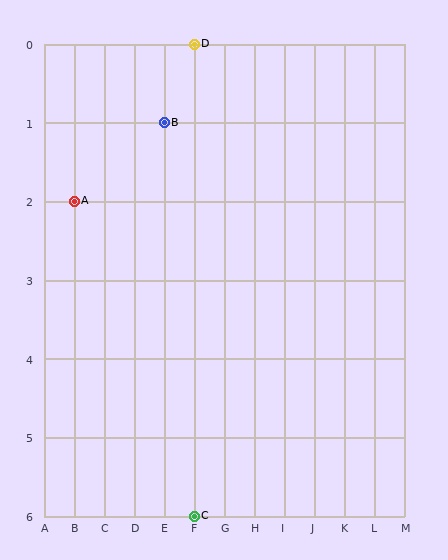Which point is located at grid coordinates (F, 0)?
Point D is at (F, 0).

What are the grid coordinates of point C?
Point C is at grid coordinates (F, 6).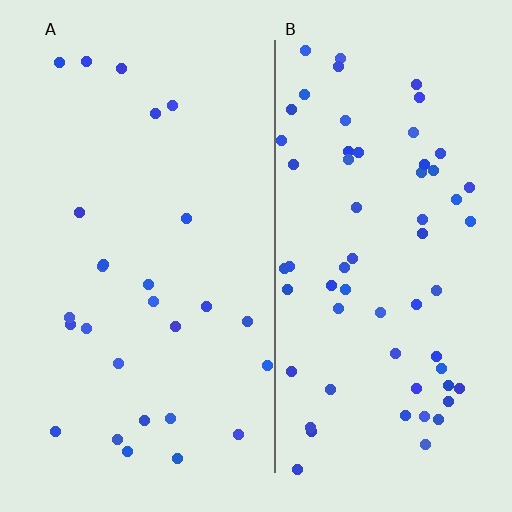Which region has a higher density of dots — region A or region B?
B (the right).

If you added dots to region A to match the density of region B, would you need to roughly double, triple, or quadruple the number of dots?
Approximately double.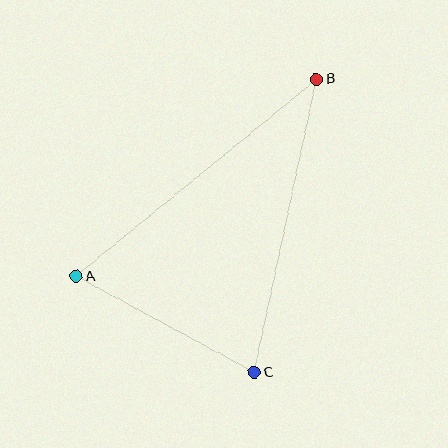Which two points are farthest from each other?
Points A and B are farthest from each other.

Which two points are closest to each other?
Points A and C are closest to each other.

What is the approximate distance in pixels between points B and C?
The distance between B and C is approximately 300 pixels.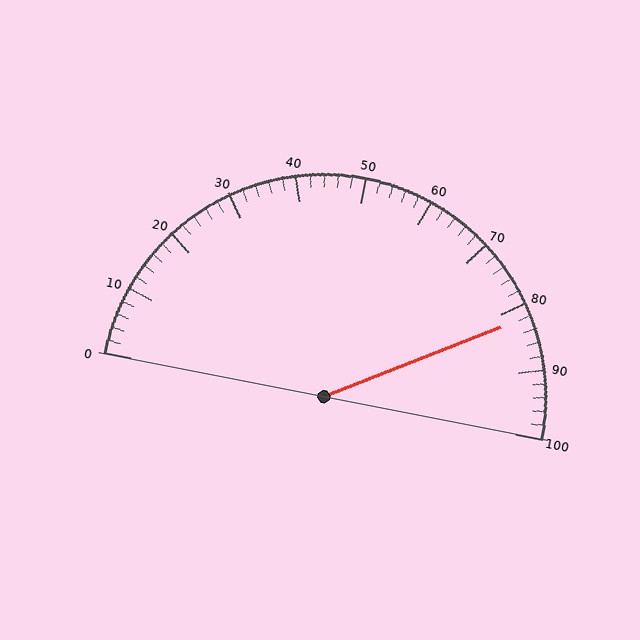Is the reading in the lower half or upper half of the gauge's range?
The reading is in the upper half of the range (0 to 100).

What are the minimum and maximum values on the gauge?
The gauge ranges from 0 to 100.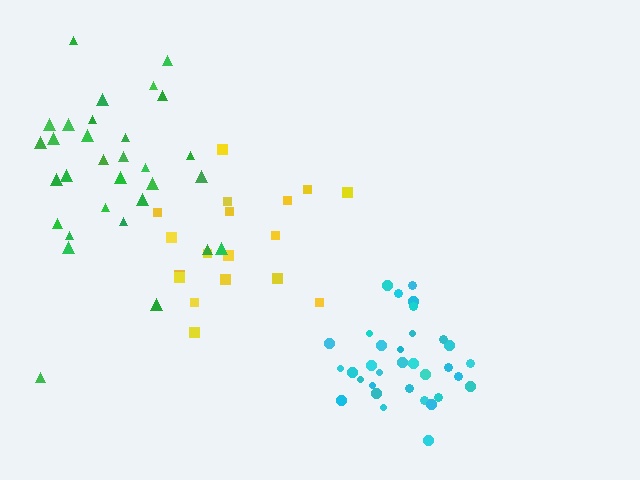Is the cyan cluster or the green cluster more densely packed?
Cyan.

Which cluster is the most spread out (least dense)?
Yellow.